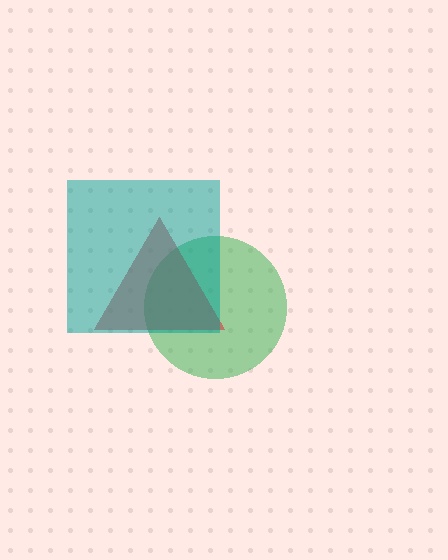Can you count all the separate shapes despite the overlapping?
Yes, there are 3 separate shapes.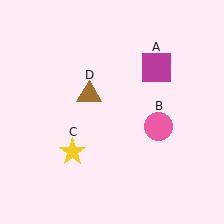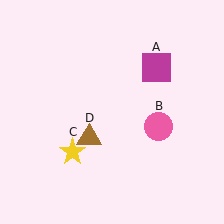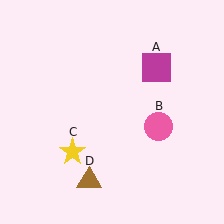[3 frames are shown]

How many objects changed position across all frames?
1 object changed position: brown triangle (object D).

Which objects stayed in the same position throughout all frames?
Magenta square (object A) and pink circle (object B) and yellow star (object C) remained stationary.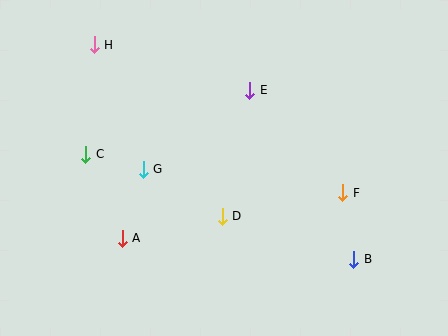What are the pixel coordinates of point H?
Point H is at (94, 45).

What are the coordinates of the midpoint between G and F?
The midpoint between G and F is at (243, 181).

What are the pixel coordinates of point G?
Point G is at (143, 169).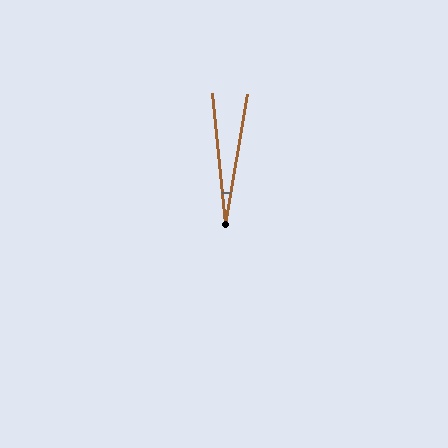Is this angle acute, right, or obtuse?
It is acute.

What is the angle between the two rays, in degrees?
Approximately 15 degrees.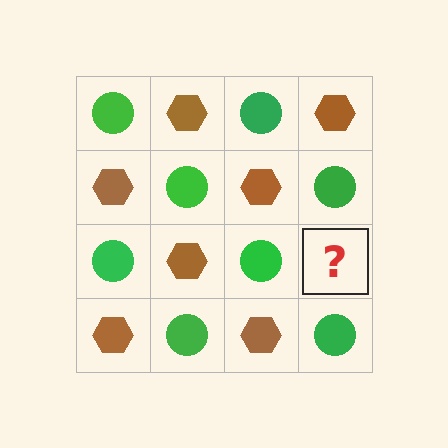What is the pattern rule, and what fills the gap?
The rule is that it alternates green circle and brown hexagon in a checkerboard pattern. The gap should be filled with a brown hexagon.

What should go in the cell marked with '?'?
The missing cell should contain a brown hexagon.